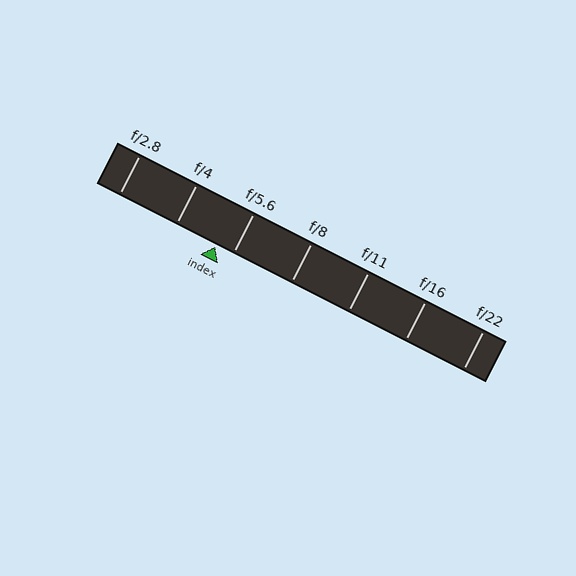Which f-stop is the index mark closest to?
The index mark is closest to f/5.6.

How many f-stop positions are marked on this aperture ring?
There are 7 f-stop positions marked.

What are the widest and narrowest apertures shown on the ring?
The widest aperture shown is f/2.8 and the narrowest is f/22.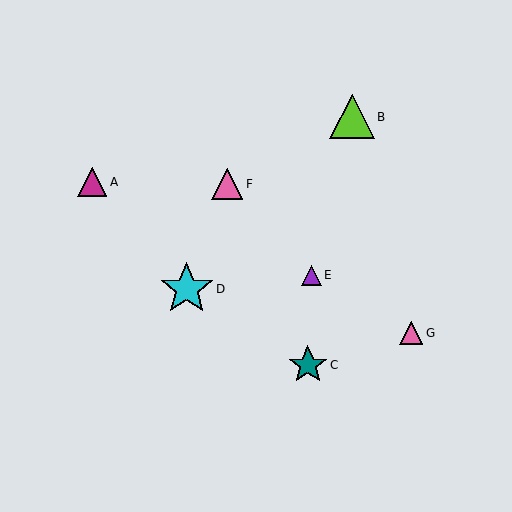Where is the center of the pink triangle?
The center of the pink triangle is at (227, 184).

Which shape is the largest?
The cyan star (labeled D) is the largest.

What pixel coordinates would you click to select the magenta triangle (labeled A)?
Click at (92, 182) to select the magenta triangle A.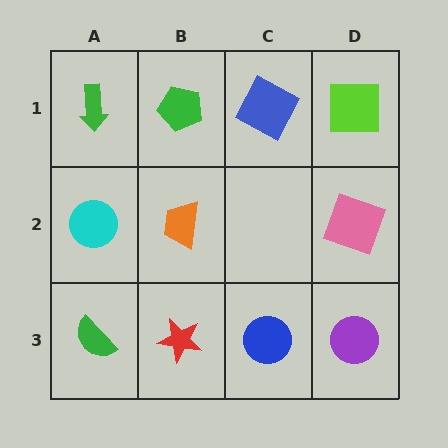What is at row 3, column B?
A red star.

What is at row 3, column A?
A green semicircle.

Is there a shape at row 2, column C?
No, that cell is empty.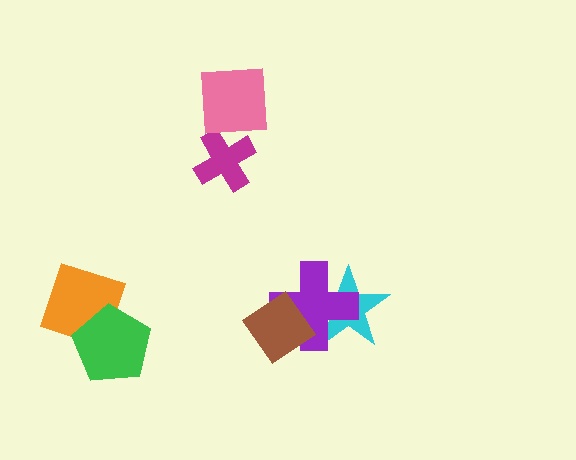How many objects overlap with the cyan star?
2 objects overlap with the cyan star.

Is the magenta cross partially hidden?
Yes, it is partially covered by another shape.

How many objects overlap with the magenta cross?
1 object overlaps with the magenta cross.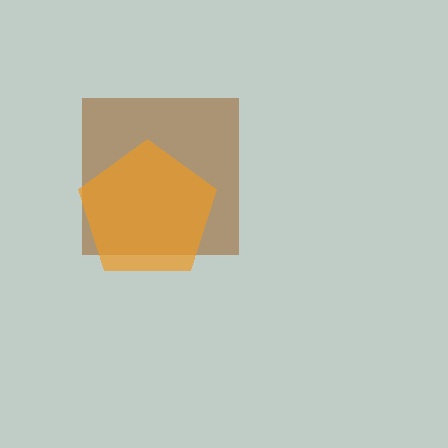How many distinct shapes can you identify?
There are 2 distinct shapes: a brown square, an orange pentagon.